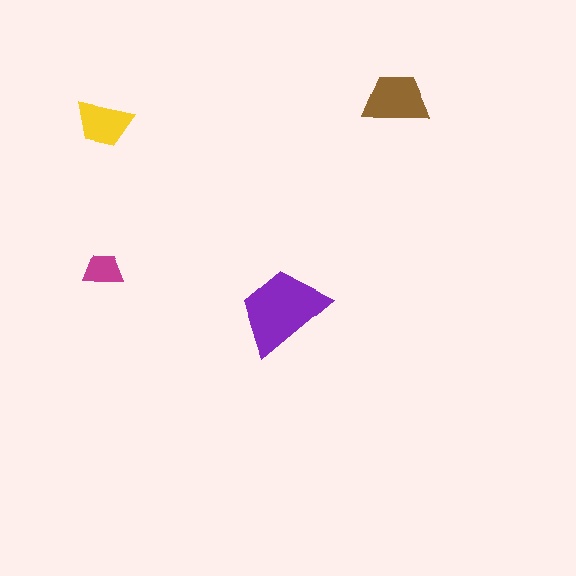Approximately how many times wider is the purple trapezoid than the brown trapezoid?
About 1.5 times wider.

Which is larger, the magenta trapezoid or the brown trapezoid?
The brown one.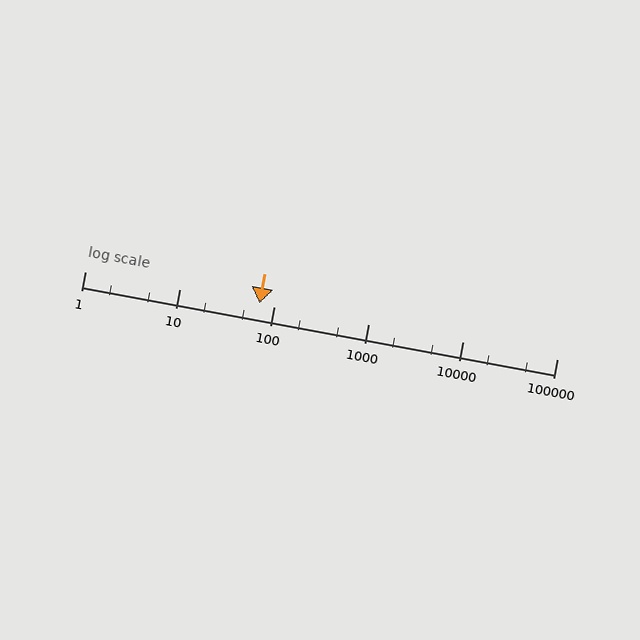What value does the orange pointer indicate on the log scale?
The pointer indicates approximately 71.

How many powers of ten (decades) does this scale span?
The scale spans 5 decades, from 1 to 100000.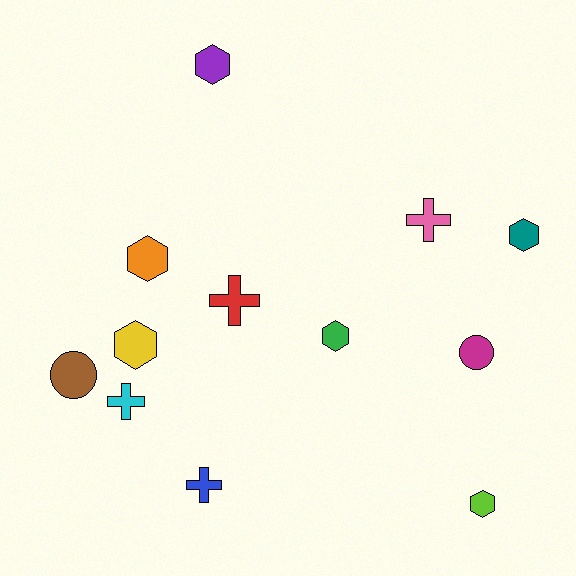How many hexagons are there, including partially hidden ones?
There are 6 hexagons.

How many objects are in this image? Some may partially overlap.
There are 12 objects.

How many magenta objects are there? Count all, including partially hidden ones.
There is 1 magenta object.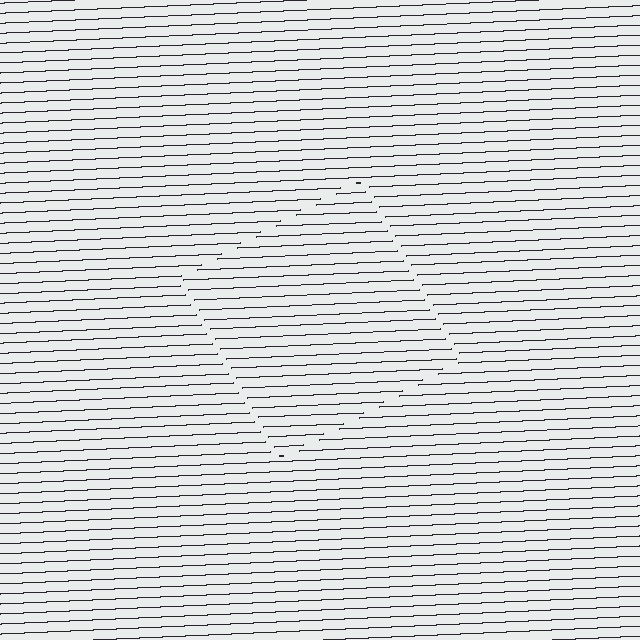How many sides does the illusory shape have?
4 sides — the line-ends trace a square.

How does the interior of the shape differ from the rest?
The interior of the shape contains the same grating, shifted by half a period — the contour is defined by the phase discontinuity where line-ends from the inner and outer gratings abut.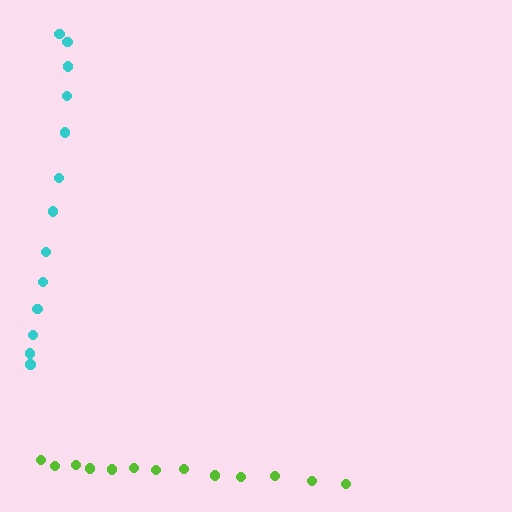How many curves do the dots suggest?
There are 2 distinct paths.